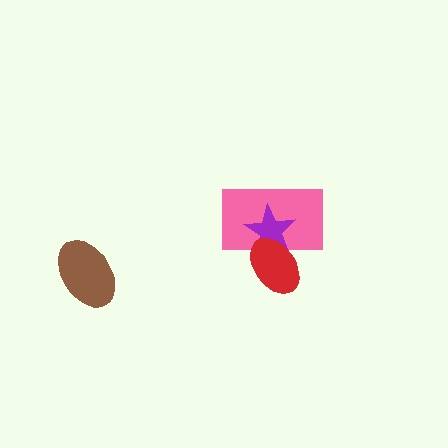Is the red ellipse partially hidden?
No, no other shape covers it.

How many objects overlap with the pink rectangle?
2 objects overlap with the pink rectangle.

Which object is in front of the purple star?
The red ellipse is in front of the purple star.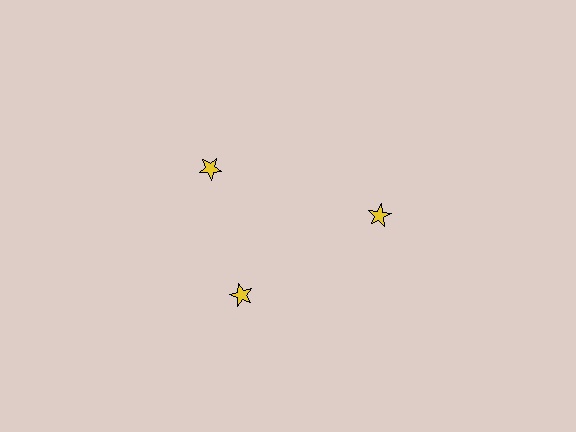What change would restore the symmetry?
The symmetry would be restored by rotating it back into even spacing with its neighbors so that all 3 stars sit at equal angles and equal distance from the center.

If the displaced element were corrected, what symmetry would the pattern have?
It would have 3-fold rotational symmetry — the pattern would map onto itself every 120 degrees.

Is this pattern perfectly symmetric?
No. The 3 yellow stars are arranged in a ring, but one element near the 11 o'clock position is rotated out of alignment along the ring, breaking the 3-fold rotational symmetry.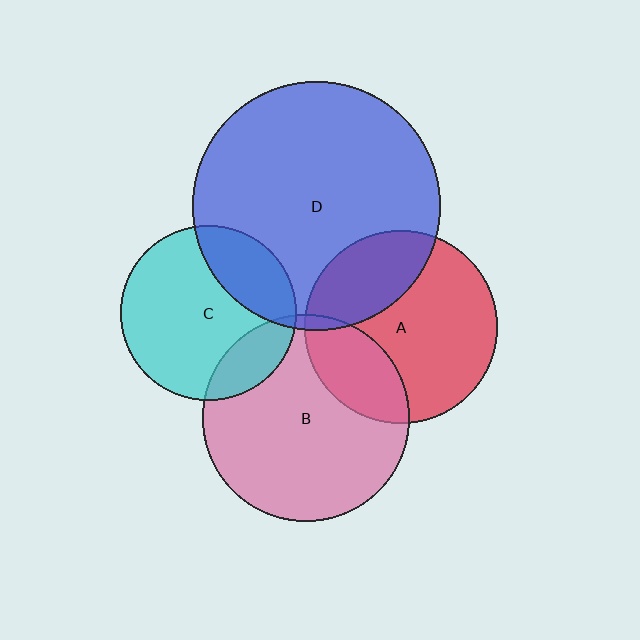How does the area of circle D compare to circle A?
Approximately 1.7 times.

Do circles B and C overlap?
Yes.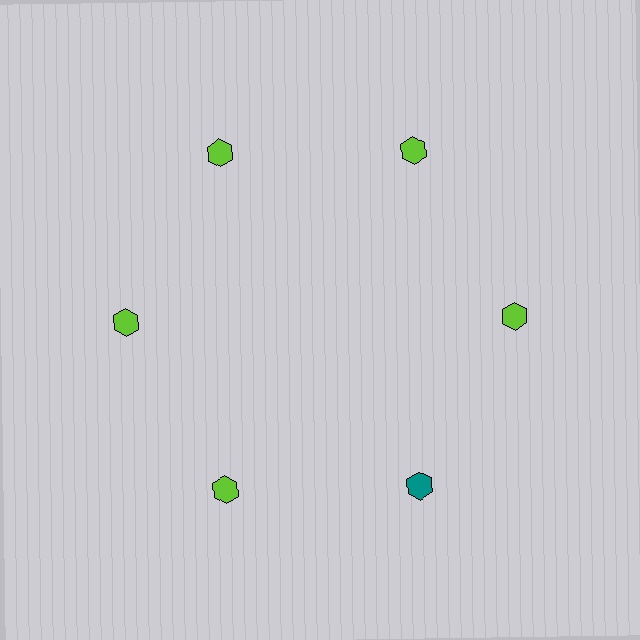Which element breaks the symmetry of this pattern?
The teal hexagon at roughly the 5 o'clock position breaks the symmetry. All other shapes are lime hexagons.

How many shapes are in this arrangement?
There are 6 shapes arranged in a ring pattern.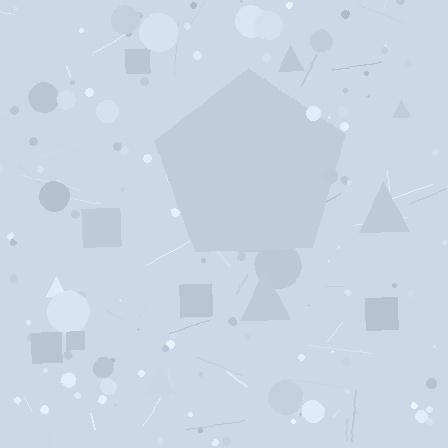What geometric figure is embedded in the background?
A pentagon is embedded in the background.